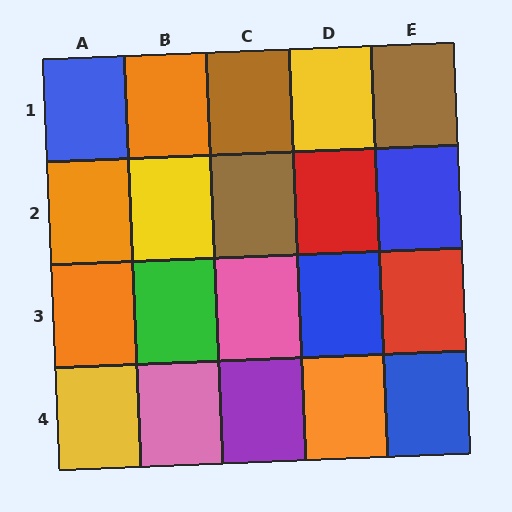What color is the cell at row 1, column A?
Blue.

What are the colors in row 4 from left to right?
Yellow, pink, purple, orange, blue.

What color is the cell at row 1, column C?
Brown.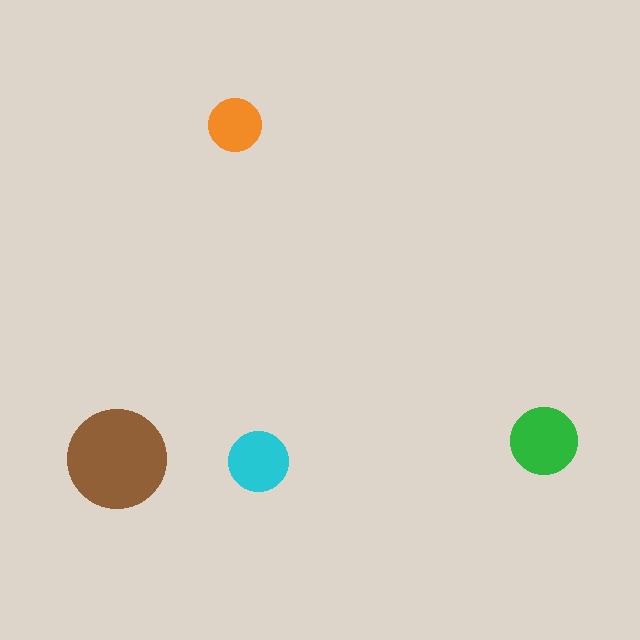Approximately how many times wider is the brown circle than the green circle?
About 1.5 times wider.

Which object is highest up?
The orange circle is topmost.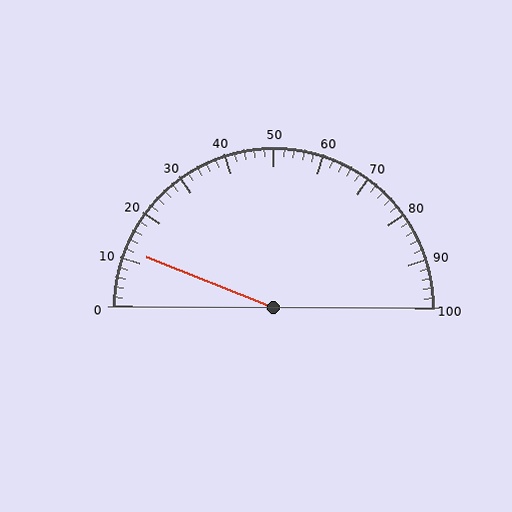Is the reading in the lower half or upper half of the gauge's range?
The reading is in the lower half of the range (0 to 100).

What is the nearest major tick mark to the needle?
The nearest major tick mark is 10.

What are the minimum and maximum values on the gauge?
The gauge ranges from 0 to 100.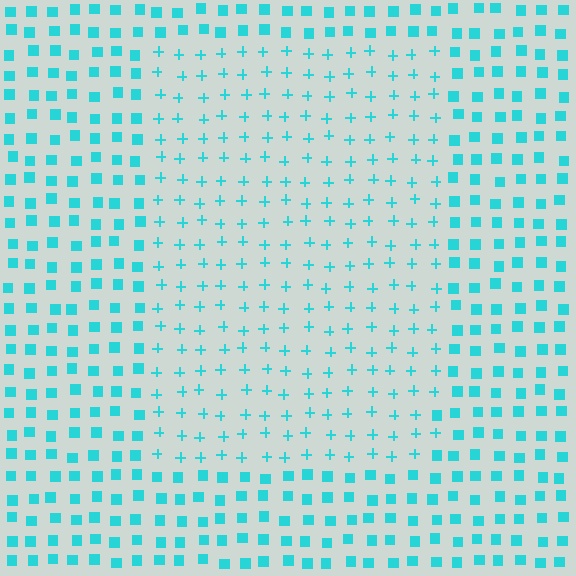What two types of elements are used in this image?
The image uses plus signs inside the rectangle region and squares outside it.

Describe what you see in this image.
The image is filled with small cyan elements arranged in a uniform grid. A rectangle-shaped region contains plus signs, while the surrounding area contains squares. The boundary is defined purely by the change in element shape.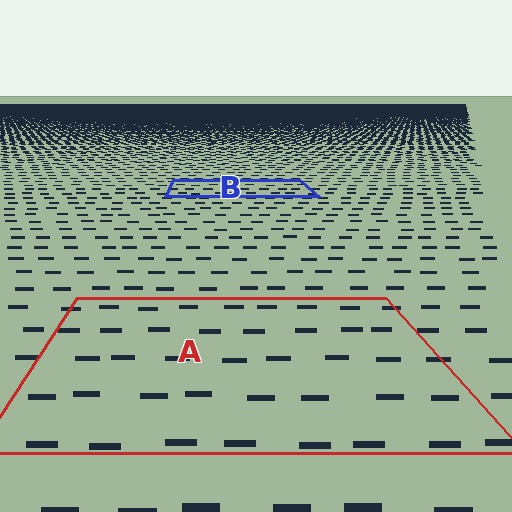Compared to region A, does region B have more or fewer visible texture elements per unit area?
Region B has more texture elements per unit area — they are packed more densely because it is farther away.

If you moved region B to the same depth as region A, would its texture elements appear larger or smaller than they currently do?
They would appear larger. At a closer depth, the same texture elements are projected at a bigger on-screen size.